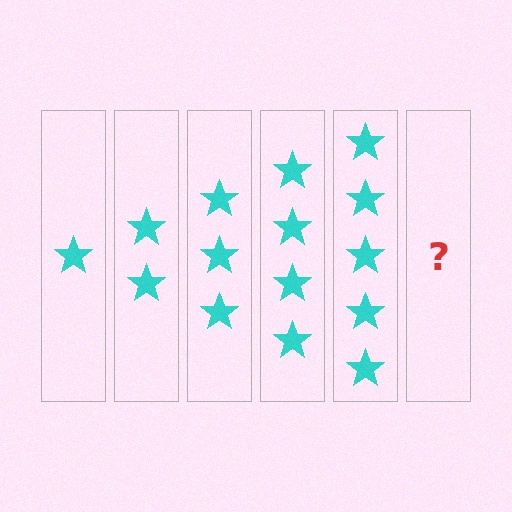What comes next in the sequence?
The next element should be 6 stars.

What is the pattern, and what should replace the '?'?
The pattern is that each step adds one more star. The '?' should be 6 stars.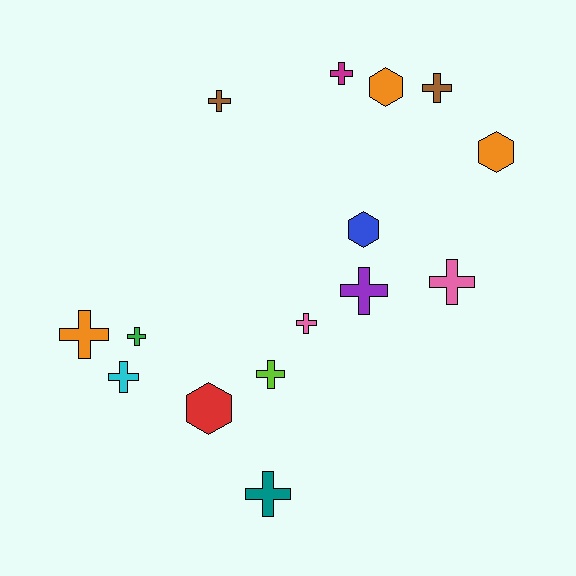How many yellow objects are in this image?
There are no yellow objects.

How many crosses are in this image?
There are 11 crosses.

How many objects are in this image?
There are 15 objects.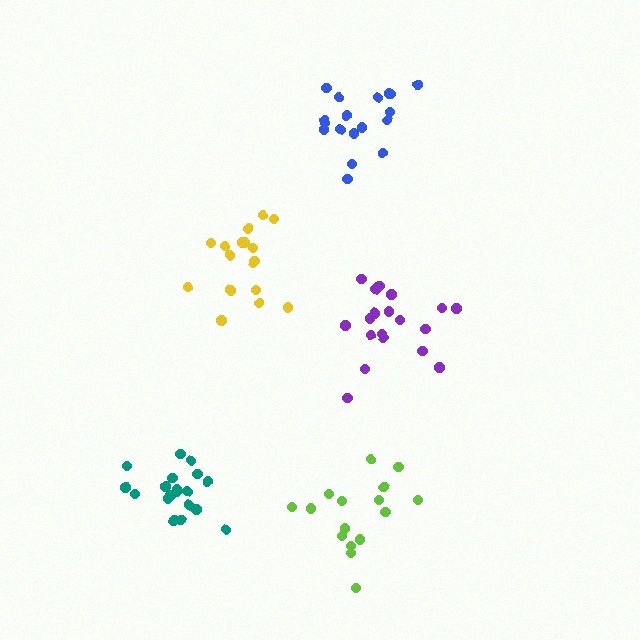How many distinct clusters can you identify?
There are 5 distinct clusters.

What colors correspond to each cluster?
The clusters are colored: purple, teal, lime, yellow, blue.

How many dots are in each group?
Group 1: 19 dots, Group 2: 19 dots, Group 3: 16 dots, Group 4: 17 dots, Group 5: 18 dots (89 total).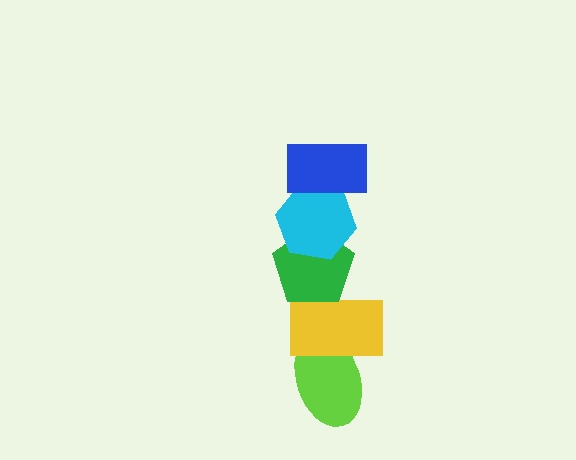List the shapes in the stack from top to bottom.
From top to bottom: the blue rectangle, the cyan hexagon, the green pentagon, the yellow rectangle, the lime ellipse.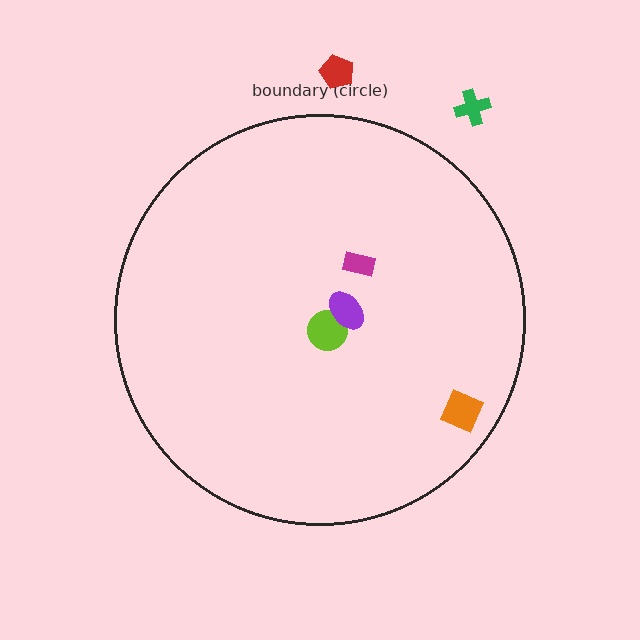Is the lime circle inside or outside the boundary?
Inside.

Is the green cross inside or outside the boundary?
Outside.